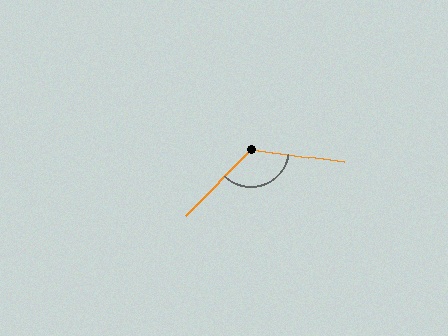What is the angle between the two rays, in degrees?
Approximately 126 degrees.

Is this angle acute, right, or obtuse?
It is obtuse.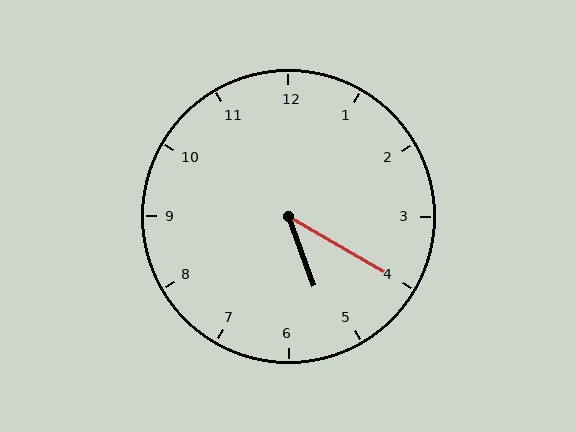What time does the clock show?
5:20.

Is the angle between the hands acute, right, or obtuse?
It is acute.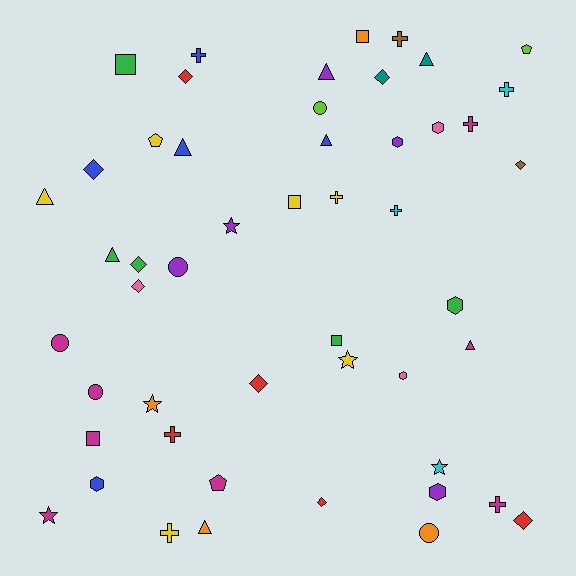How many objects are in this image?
There are 50 objects.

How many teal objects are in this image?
There are 2 teal objects.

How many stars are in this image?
There are 5 stars.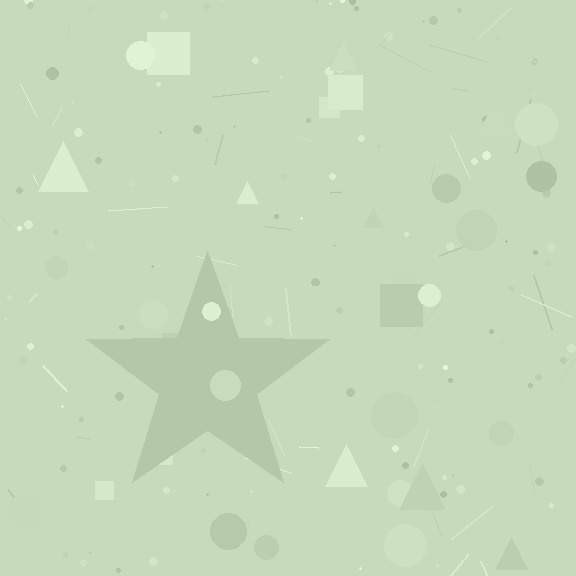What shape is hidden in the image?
A star is hidden in the image.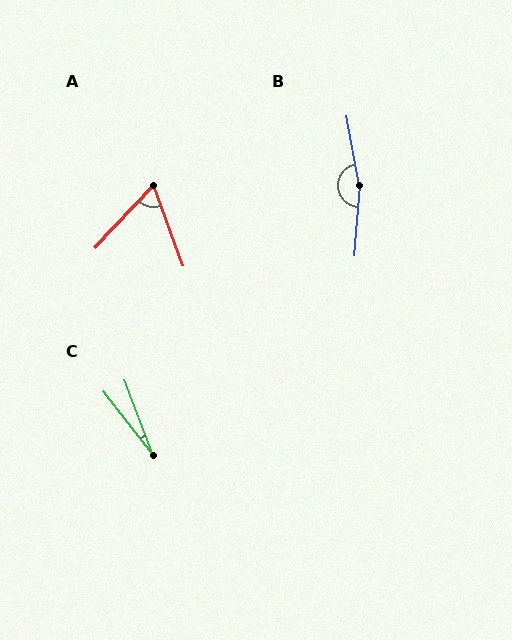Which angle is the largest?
B, at approximately 166 degrees.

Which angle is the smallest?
C, at approximately 17 degrees.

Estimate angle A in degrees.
Approximately 64 degrees.